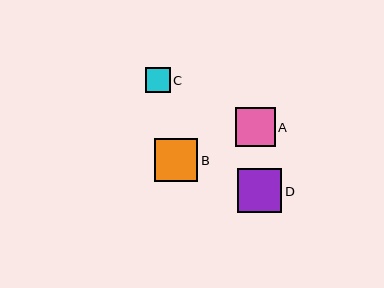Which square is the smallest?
Square C is the smallest with a size of approximately 25 pixels.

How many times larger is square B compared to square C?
Square B is approximately 1.8 times the size of square C.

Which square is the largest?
Square D is the largest with a size of approximately 44 pixels.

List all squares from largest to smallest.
From largest to smallest: D, B, A, C.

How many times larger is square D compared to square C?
Square D is approximately 1.8 times the size of square C.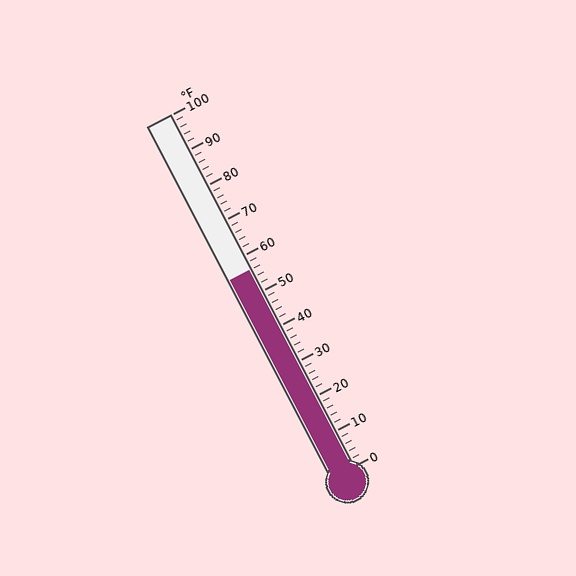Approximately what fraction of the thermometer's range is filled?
The thermometer is filled to approximately 55% of its range.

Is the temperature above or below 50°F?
The temperature is above 50°F.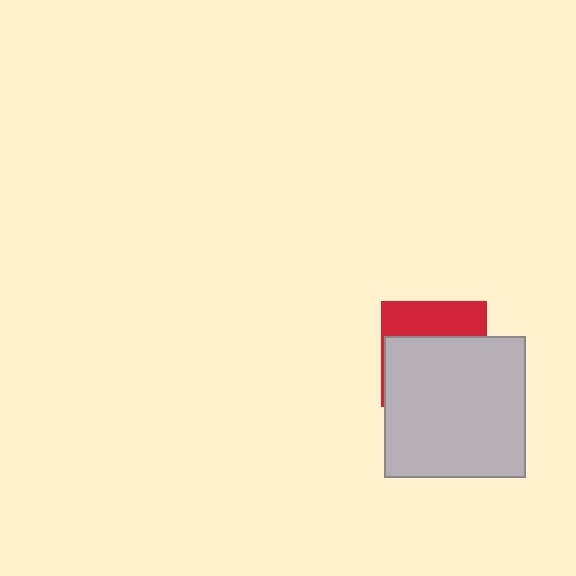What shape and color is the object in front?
The object in front is a light gray square.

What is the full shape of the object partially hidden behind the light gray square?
The partially hidden object is a red square.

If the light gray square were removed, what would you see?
You would see the complete red square.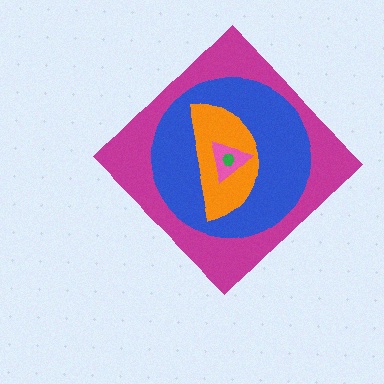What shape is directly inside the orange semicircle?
The pink triangle.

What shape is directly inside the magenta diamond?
The blue circle.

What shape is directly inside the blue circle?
The orange semicircle.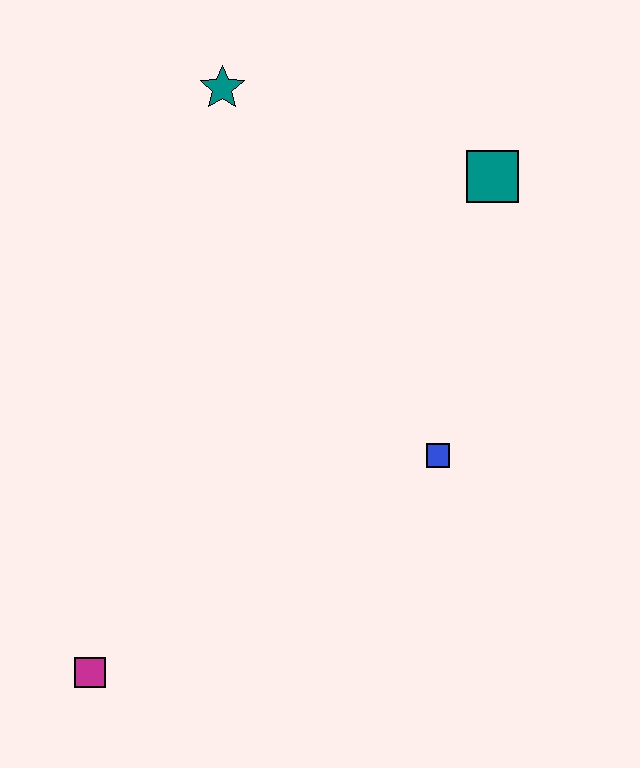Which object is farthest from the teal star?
The magenta square is farthest from the teal star.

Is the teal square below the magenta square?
No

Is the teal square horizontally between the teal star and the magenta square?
No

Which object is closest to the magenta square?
The blue square is closest to the magenta square.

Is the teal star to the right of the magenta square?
Yes